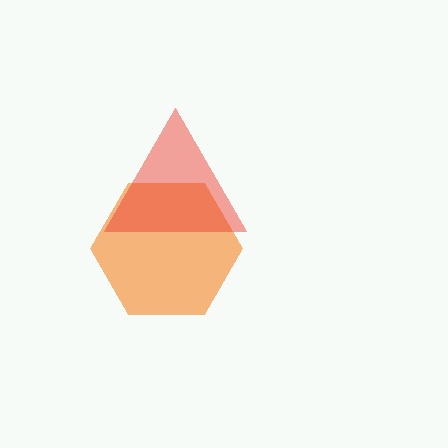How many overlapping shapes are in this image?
There are 2 overlapping shapes in the image.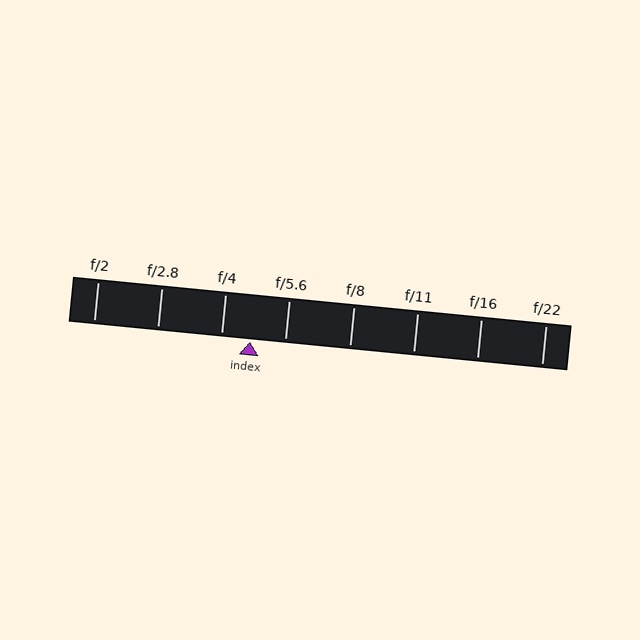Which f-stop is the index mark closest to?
The index mark is closest to f/4.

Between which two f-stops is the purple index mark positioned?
The index mark is between f/4 and f/5.6.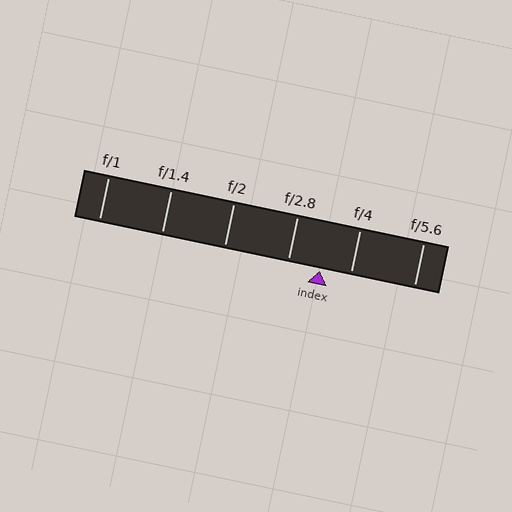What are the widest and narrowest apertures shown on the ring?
The widest aperture shown is f/1 and the narrowest is f/5.6.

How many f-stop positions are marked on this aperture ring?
There are 6 f-stop positions marked.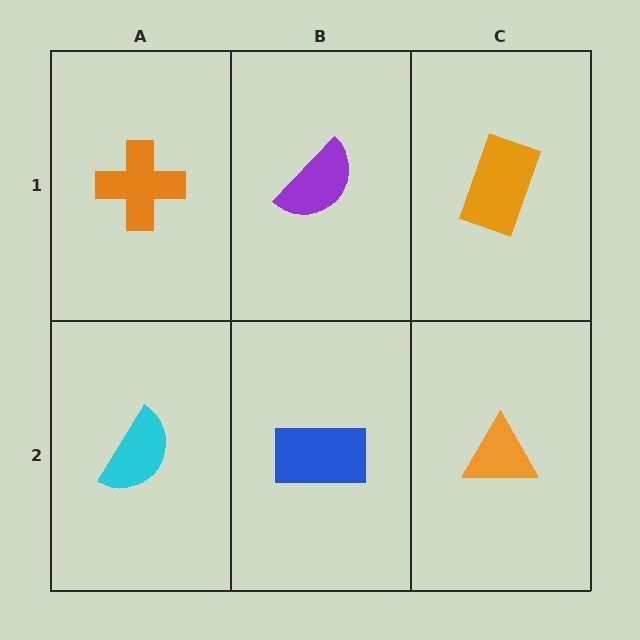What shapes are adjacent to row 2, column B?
A purple semicircle (row 1, column B), a cyan semicircle (row 2, column A), an orange triangle (row 2, column C).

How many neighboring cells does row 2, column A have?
2.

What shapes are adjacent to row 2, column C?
An orange rectangle (row 1, column C), a blue rectangle (row 2, column B).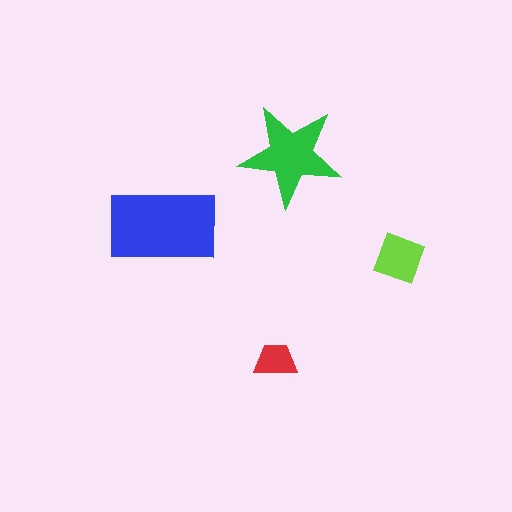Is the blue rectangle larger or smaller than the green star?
Larger.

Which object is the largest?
The blue rectangle.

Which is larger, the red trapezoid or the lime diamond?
The lime diamond.